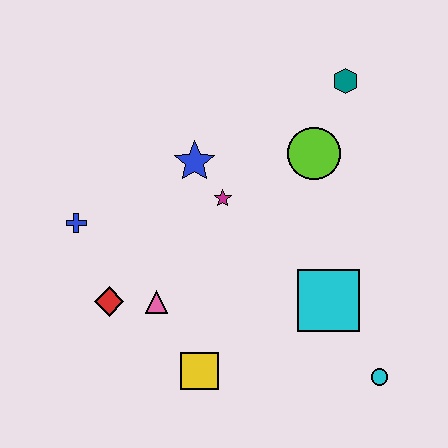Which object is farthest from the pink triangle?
The teal hexagon is farthest from the pink triangle.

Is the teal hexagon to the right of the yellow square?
Yes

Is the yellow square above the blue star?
No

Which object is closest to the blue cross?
The red diamond is closest to the blue cross.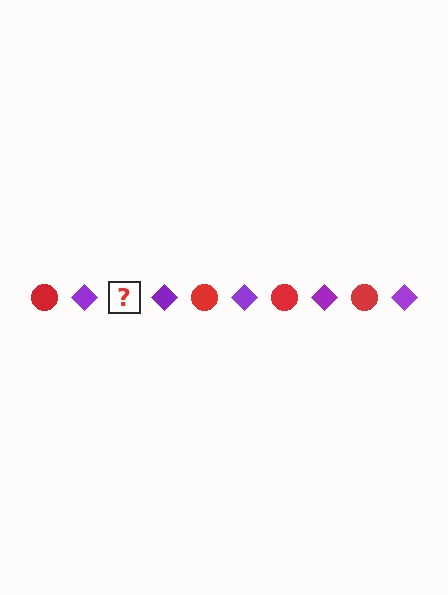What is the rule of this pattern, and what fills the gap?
The rule is that the pattern alternates between red circle and purple diamond. The gap should be filled with a red circle.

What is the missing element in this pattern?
The missing element is a red circle.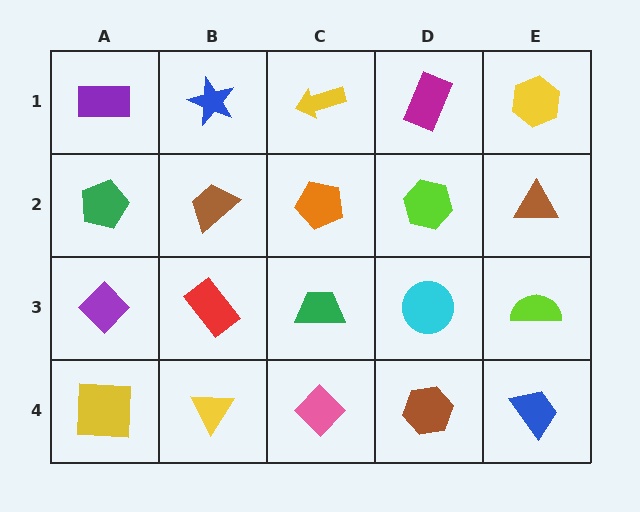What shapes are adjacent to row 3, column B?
A brown trapezoid (row 2, column B), a yellow triangle (row 4, column B), a purple diamond (row 3, column A), a green trapezoid (row 3, column C).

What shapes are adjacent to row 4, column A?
A purple diamond (row 3, column A), a yellow triangle (row 4, column B).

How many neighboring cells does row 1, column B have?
3.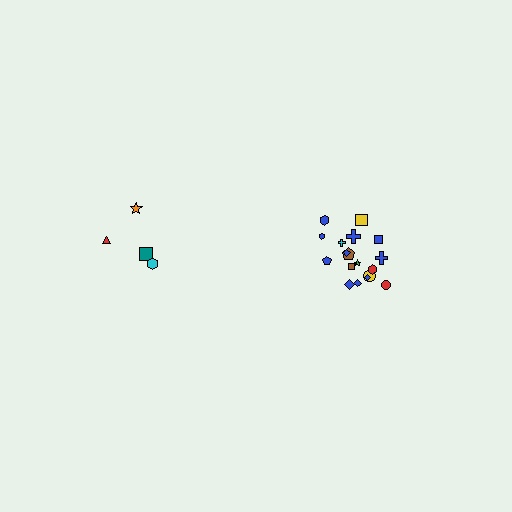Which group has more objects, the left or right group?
The right group.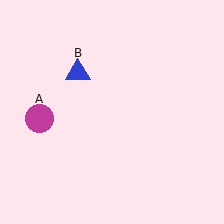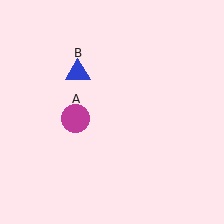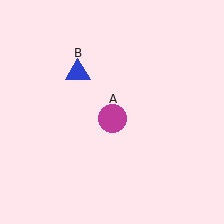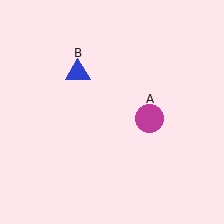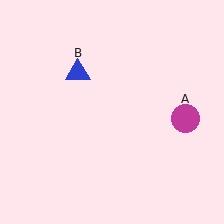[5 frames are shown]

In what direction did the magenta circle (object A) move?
The magenta circle (object A) moved right.